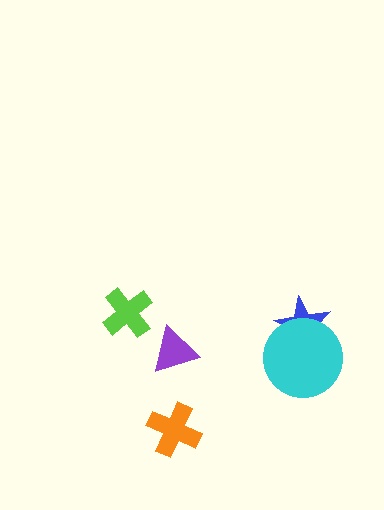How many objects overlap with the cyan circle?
1 object overlaps with the cyan circle.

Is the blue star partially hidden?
Yes, it is partially covered by another shape.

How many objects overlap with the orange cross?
0 objects overlap with the orange cross.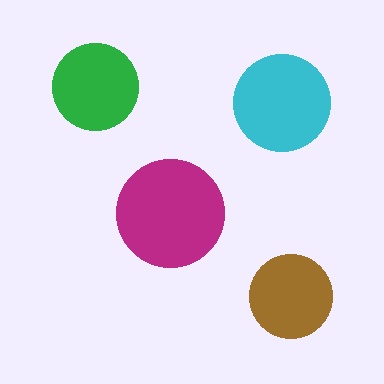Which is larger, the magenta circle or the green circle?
The magenta one.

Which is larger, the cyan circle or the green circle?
The cyan one.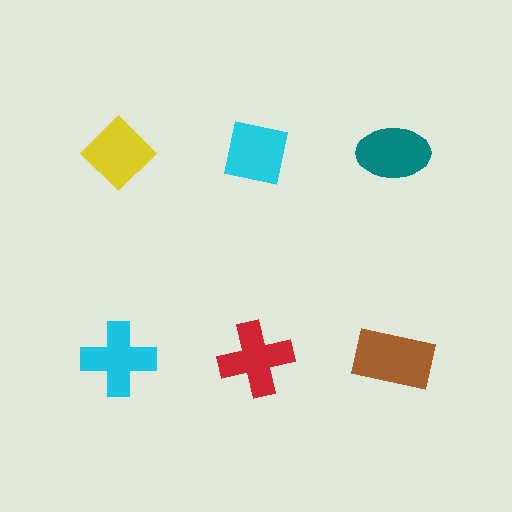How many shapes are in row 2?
3 shapes.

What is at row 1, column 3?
A teal ellipse.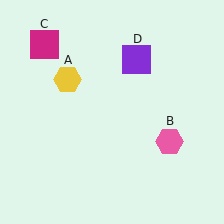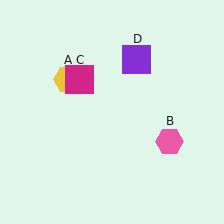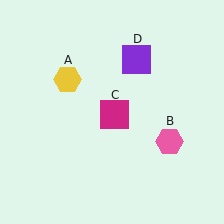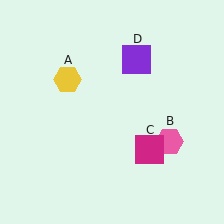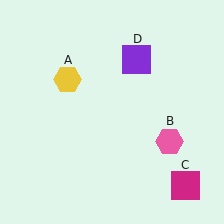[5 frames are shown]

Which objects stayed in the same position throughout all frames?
Yellow hexagon (object A) and pink hexagon (object B) and purple square (object D) remained stationary.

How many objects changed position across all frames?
1 object changed position: magenta square (object C).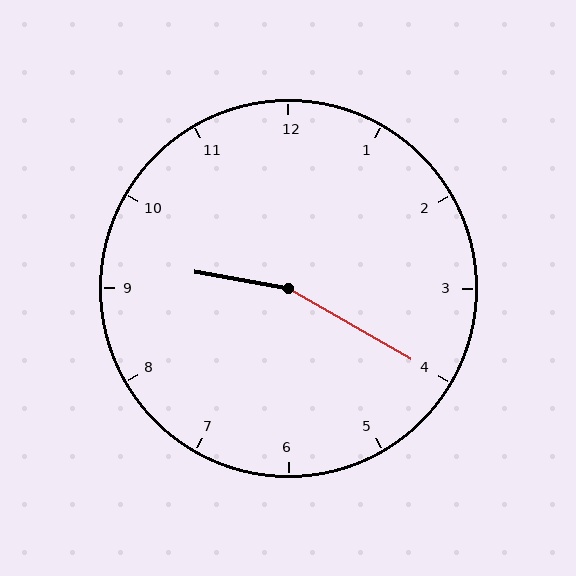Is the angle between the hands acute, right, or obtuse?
It is obtuse.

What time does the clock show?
9:20.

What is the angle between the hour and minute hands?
Approximately 160 degrees.